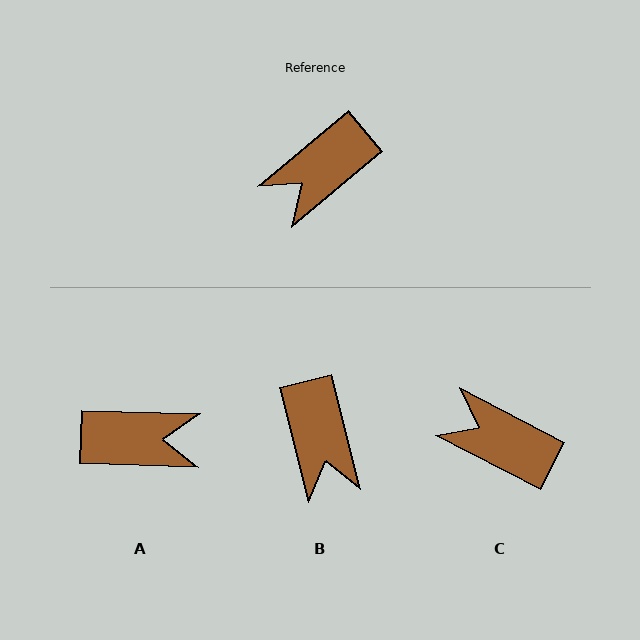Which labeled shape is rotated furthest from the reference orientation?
A, about 139 degrees away.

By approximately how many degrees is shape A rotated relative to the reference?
Approximately 139 degrees counter-clockwise.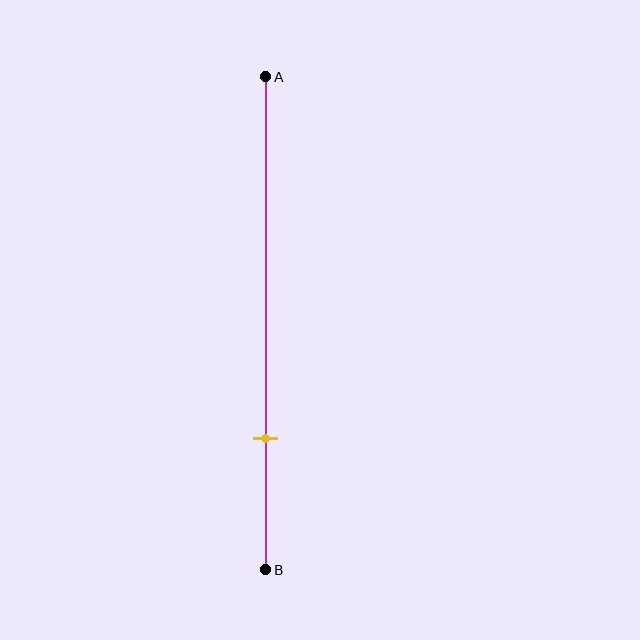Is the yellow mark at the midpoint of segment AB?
No, the mark is at about 75% from A, not at the 50% midpoint.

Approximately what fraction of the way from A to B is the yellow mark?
The yellow mark is approximately 75% of the way from A to B.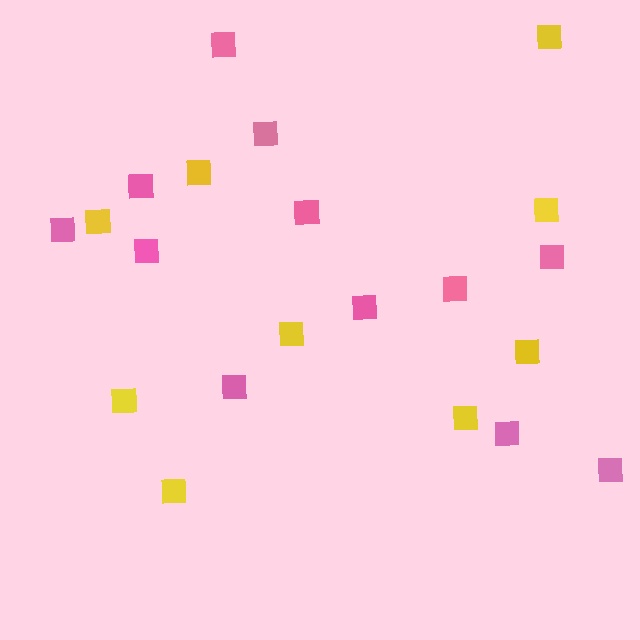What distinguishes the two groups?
There are 2 groups: one group of pink squares (12) and one group of yellow squares (9).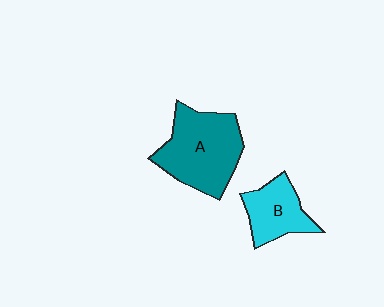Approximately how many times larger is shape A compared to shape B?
Approximately 1.7 times.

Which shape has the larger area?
Shape A (teal).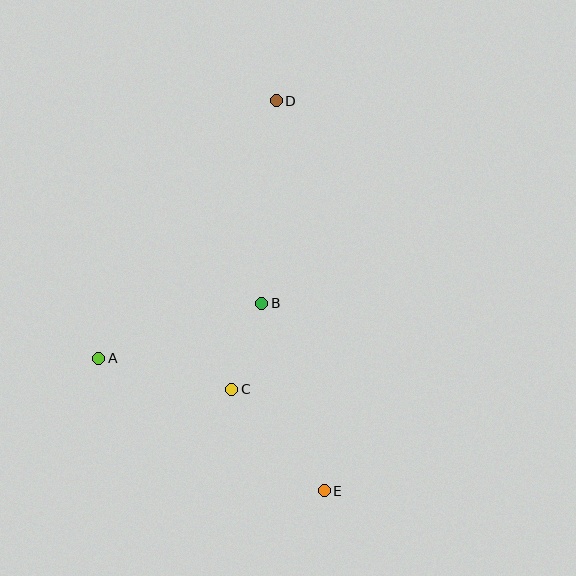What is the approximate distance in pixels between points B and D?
The distance between B and D is approximately 203 pixels.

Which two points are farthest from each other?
Points D and E are farthest from each other.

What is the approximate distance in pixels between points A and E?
The distance between A and E is approximately 262 pixels.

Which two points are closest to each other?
Points B and C are closest to each other.